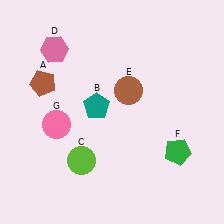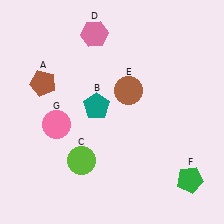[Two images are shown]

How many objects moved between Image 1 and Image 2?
2 objects moved between the two images.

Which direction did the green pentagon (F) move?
The green pentagon (F) moved down.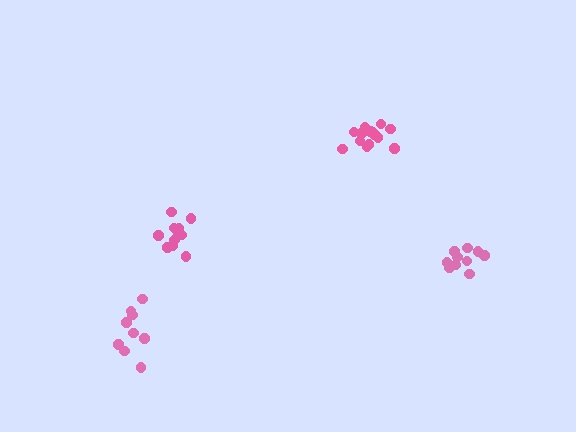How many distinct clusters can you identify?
There are 4 distinct clusters.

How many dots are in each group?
Group 1: 11 dots, Group 2: 14 dots, Group 3: 10 dots, Group 4: 9 dots (44 total).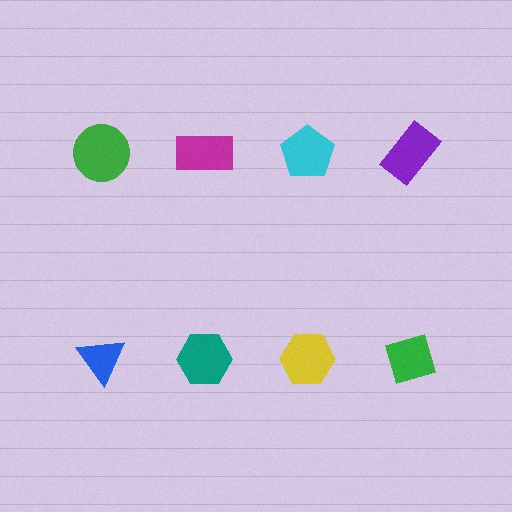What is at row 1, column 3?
A cyan pentagon.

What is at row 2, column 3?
A yellow hexagon.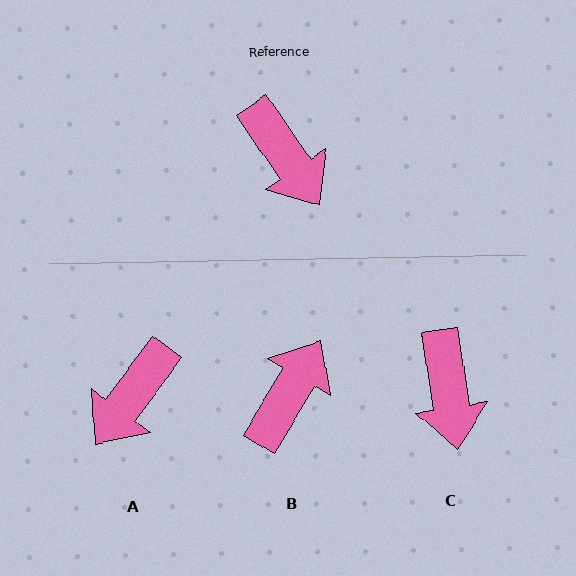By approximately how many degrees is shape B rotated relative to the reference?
Approximately 115 degrees counter-clockwise.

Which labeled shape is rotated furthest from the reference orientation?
B, about 115 degrees away.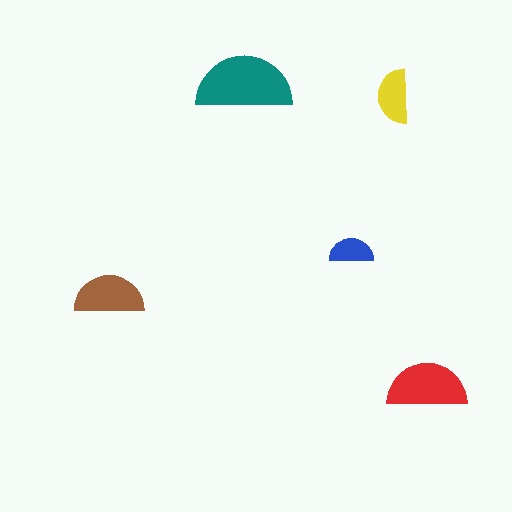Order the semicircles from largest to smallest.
the teal one, the red one, the brown one, the yellow one, the blue one.